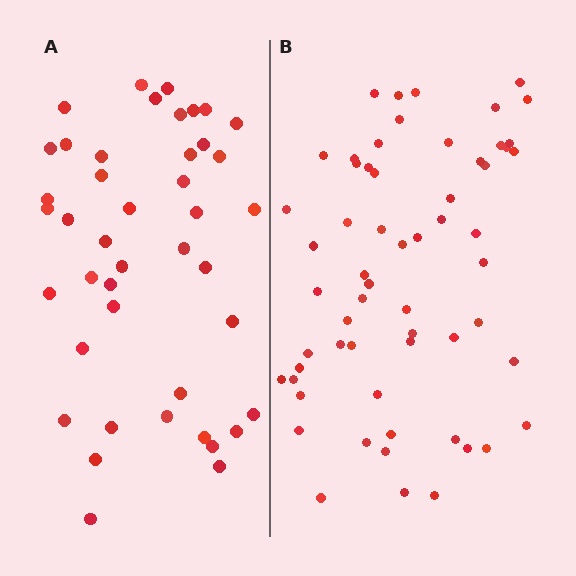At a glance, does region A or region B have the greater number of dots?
Region B (the right region) has more dots.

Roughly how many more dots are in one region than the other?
Region B has approximately 15 more dots than region A.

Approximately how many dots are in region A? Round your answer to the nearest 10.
About 40 dots. (The exact count is 43, which rounds to 40.)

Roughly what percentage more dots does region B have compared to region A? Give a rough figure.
About 40% more.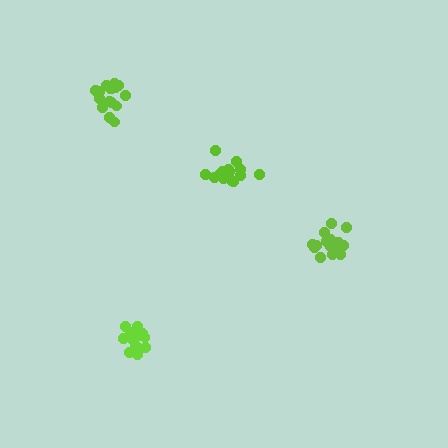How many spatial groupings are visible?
There are 4 spatial groupings.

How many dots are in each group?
Group 1: 16 dots, Group 2: 16 dots, Group 3: 16 dots, Group 4: 16 dots (64 total).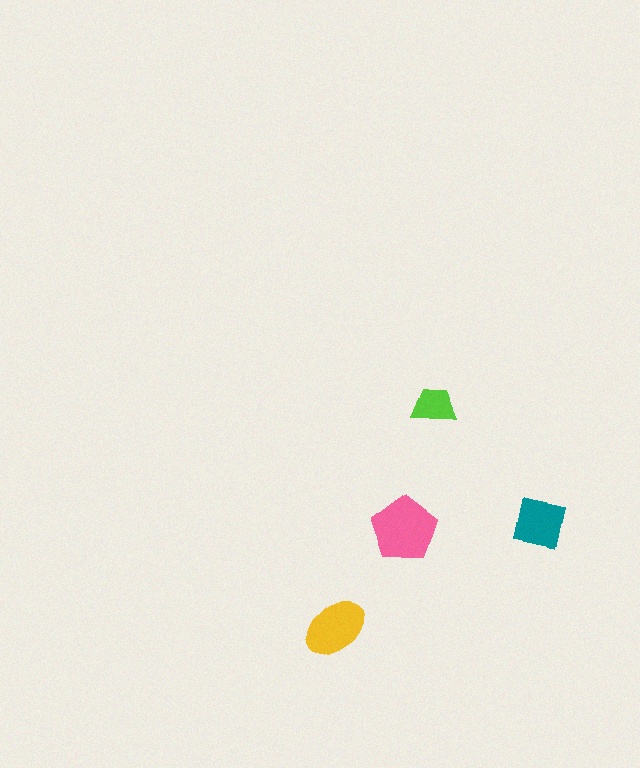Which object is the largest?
The pink pentagon.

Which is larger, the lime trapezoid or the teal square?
The teal square.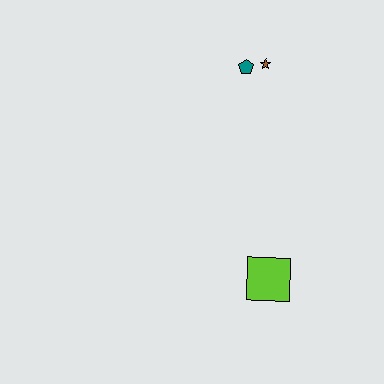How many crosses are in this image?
There are no crosses.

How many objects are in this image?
There are 3 objects.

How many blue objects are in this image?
There are no blue objects.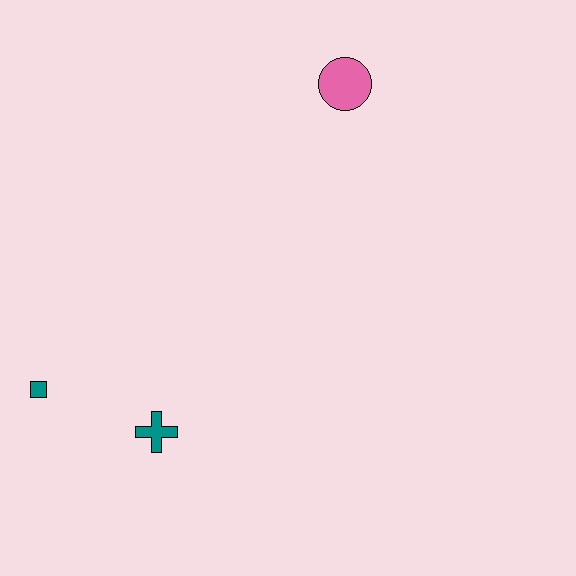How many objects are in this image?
There are 3 objects.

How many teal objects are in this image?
There are 2 teal objects.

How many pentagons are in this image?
There are no pentagons.